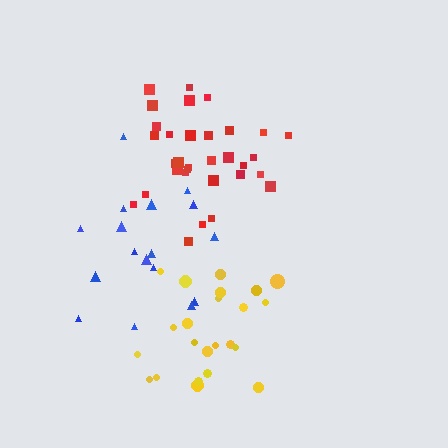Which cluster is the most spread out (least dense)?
Blue.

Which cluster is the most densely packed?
Red.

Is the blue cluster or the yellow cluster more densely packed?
Yellow.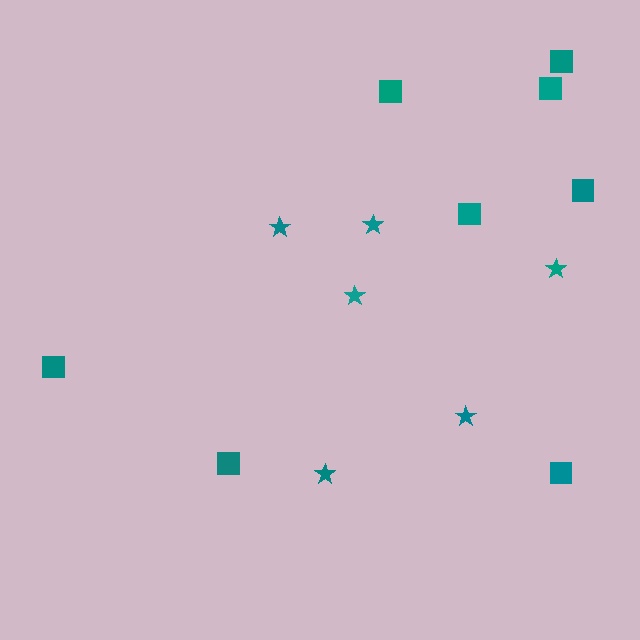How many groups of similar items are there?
There are 2 groups: one group of squares (8) and one group of stars (6).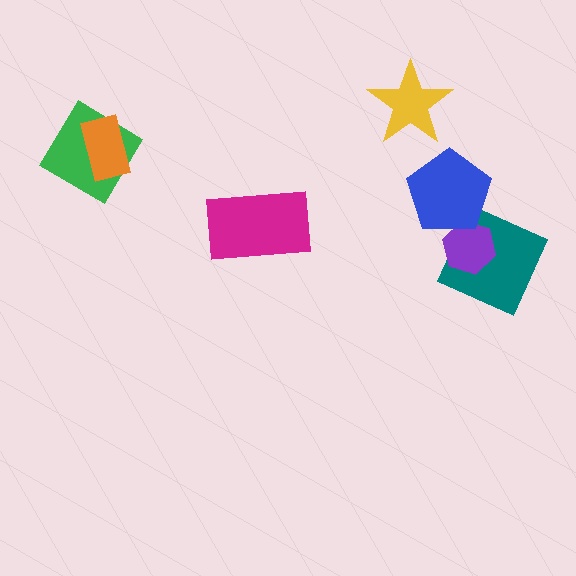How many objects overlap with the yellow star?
0 objects overlap with the yellow star.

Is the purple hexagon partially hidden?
Yes, it is partially covered by another shape.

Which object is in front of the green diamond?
The orange rectangle is in front of the green diamond.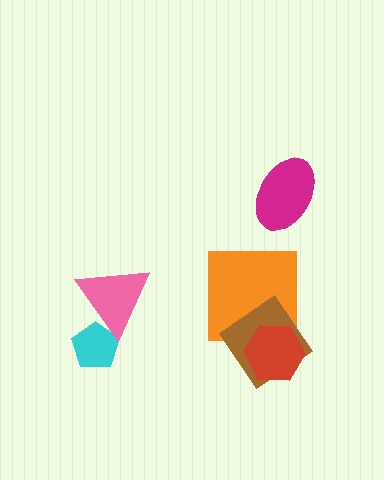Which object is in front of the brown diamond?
The red hexagon is in front of the brown diamond.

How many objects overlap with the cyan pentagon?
1 object overlaps with the cyan pentagon.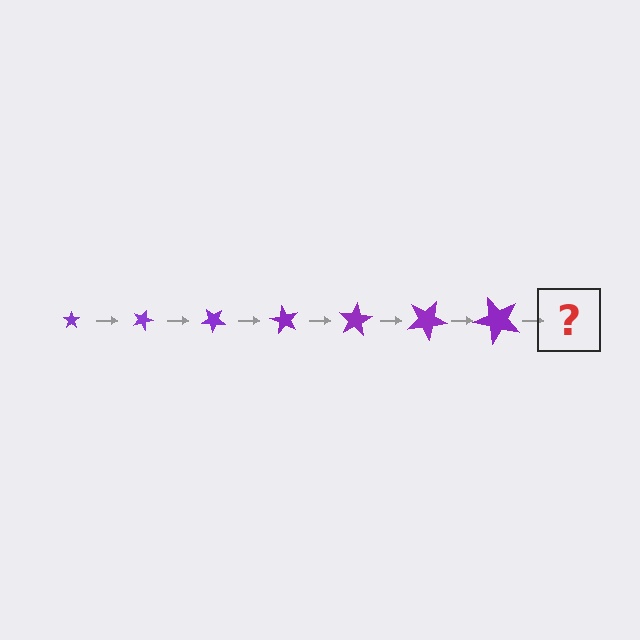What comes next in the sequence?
The next element should be a star, larger than the previous one and rotated 140 degrees from the start.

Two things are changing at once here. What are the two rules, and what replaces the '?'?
The two rules are that the star grows larger each step and it rotates 20 degrees each step. The '?' should be a star, larger than the previous one and rotated 140 degrees from the start.